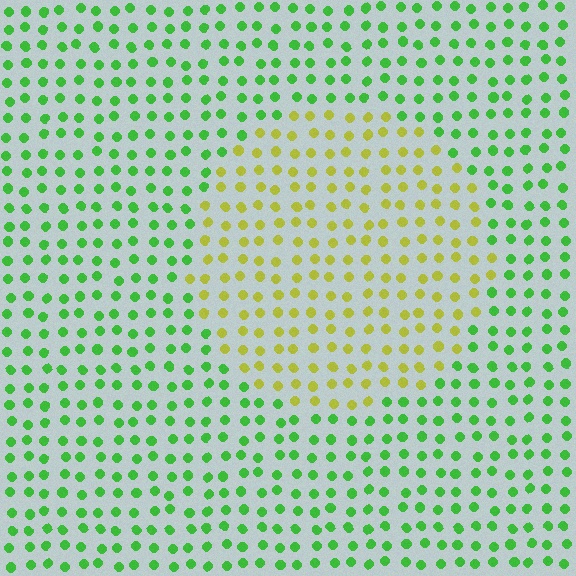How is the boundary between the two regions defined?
The boundary is defined purely by a slight shift in hue (about 52 degrees). Spacing, size, and orientation are identical on both sides.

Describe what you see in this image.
The image is filled with small green elements in a uniform arrangement. A circle-shaped region is visible where the elements are tinted to a slightly different hue, forming a subtle color boundary.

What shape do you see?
I see a circle.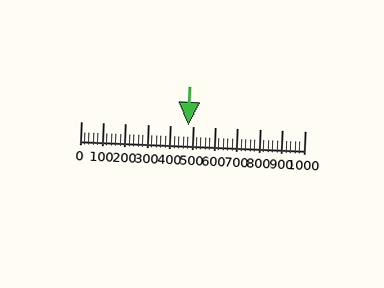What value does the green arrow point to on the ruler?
The green arrow points to approximately 478.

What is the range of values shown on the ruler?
The ruler shows values from 0 to 1000.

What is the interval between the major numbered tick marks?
The major tick marks are spaced 100 units apart.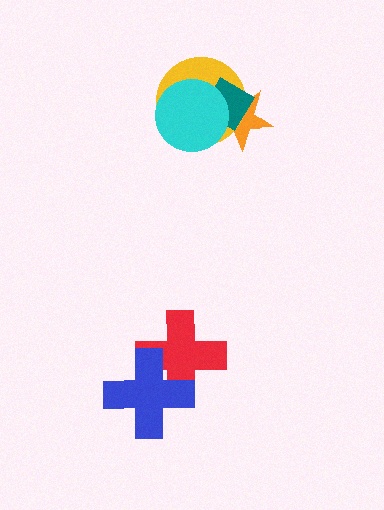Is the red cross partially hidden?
Yes, it is partially covered by another shape.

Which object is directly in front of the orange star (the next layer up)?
The yellow circle is directly in front of the orange star.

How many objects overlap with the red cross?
1 object overlaps with the red cross.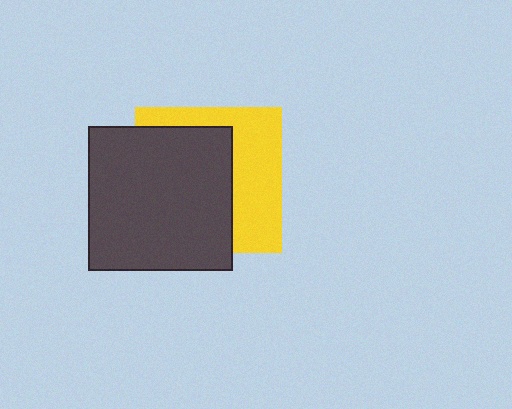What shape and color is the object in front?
The object in front is a dark gray square.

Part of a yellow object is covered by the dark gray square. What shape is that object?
It is a square.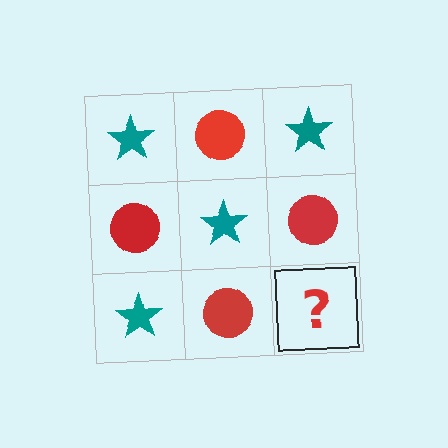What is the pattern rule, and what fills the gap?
The rule is that it alternates teal star and red circle in a checkerboard pattern. The gap should be filled with a teal star.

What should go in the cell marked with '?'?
The missing cell should contain a teal star.